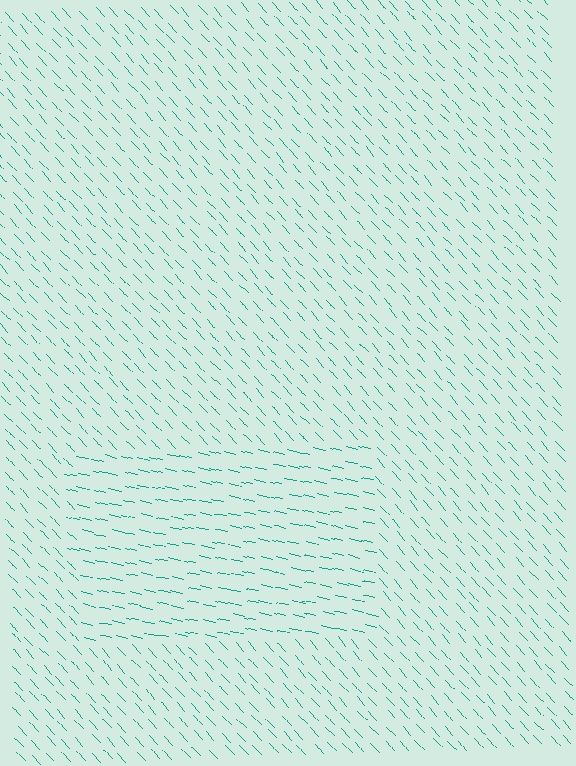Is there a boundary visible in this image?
Yes, there is a texture boundary formed by a change in line orientation.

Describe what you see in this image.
The image is filled with small teal line segments. A rectangle region in the image has lines oriented differently from the surrounding lines, creating a visible texture boundary.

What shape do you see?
I see a rectangle.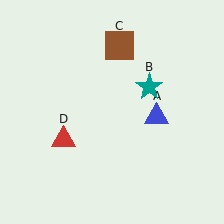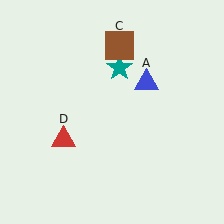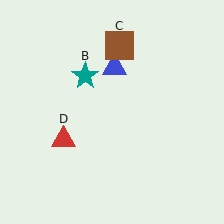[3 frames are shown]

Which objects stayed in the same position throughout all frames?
Brown square (object C) and red triangle (object D) remained stationary.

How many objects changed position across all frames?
2 objects changed position: blue triangle (object A), teal star (object B).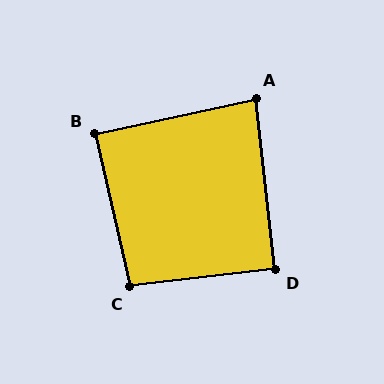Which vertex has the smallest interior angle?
A, at approximately 84 degrees.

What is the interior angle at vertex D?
Approximately 91 degrees (approximately right).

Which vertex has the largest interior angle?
C, at approximately 96 degrees.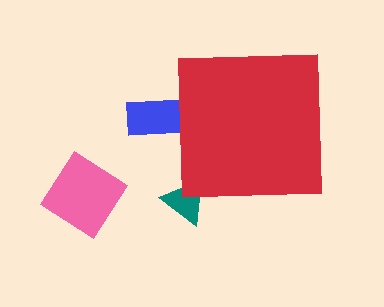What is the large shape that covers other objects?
A red square.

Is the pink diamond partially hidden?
No, the pink diamond is fully visible.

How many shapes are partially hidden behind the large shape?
2 shapes are partially hidden.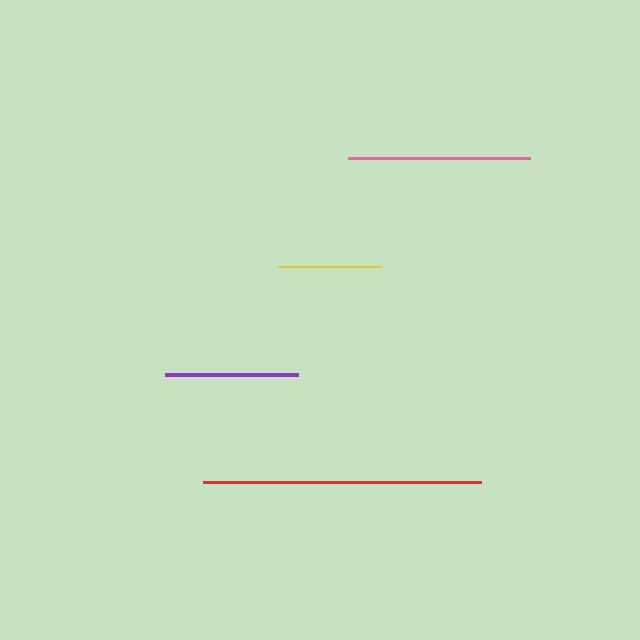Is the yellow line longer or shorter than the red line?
The red line is longer than the yellow line.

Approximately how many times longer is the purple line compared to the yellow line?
The purple line is approximately 1.3 times the length of the yellow line.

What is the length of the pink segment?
The pink segment is approximately 182 pixels long.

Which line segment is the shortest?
The yellow line is the shortest at approximately 103 pixels.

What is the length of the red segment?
The red segment is approximately 278 pixels long.